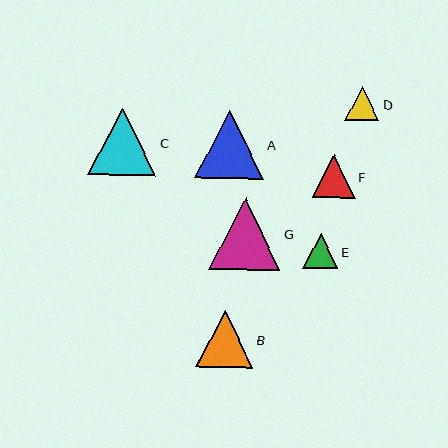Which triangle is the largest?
Triangle G is the largest with a size of approximately 71 pixels.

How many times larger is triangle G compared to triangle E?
Triangle G is approximately 2.1 times the size of triangle E.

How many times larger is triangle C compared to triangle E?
Triangle C is approximately 1.9 times the size of triangle E.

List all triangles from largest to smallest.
From largest to smallest: G, A, C, B, F, E, D.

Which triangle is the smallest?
Triangle D is the smallest with a size of approximately 34 pixels.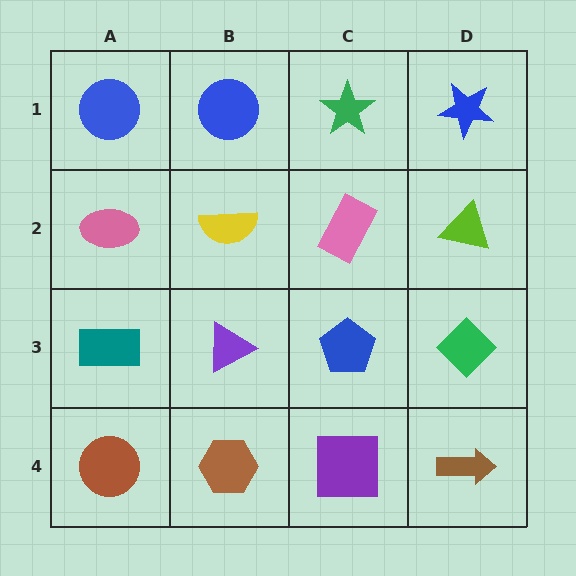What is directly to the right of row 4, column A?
A brown hexagon.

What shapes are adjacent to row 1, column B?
A yellow semicircle (row 2, column B), a blue circle (row 1, column A), a green star (row 1, column C).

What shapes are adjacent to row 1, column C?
A pink rectangle (row 2, column C), a blue circle (row 1, column B), a blue star (row 1, column D).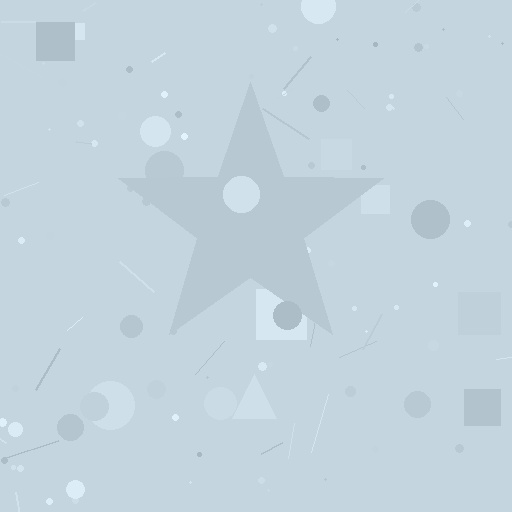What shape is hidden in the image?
A star is hidden in the image.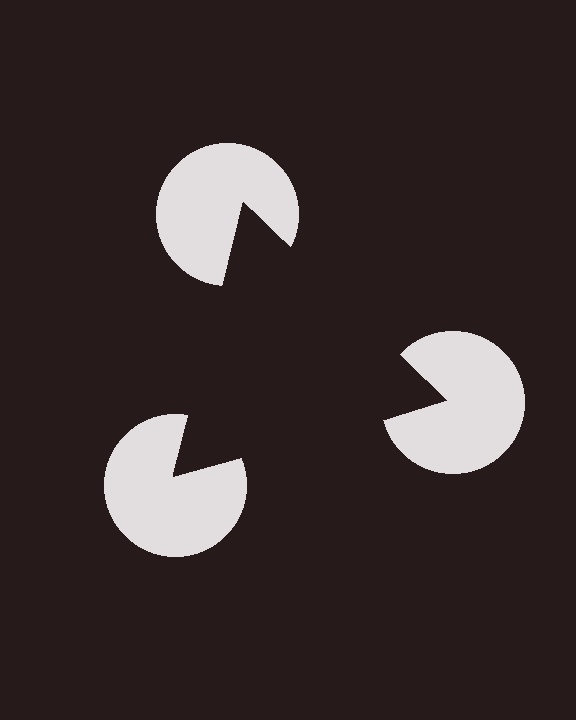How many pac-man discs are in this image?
There are 3 — one at each vertex of the illusory triangle.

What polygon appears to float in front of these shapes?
An illusory triangle — its edges are inferred from the aligned wedge cuts in the pac-man discs, not physically drawn.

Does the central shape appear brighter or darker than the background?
It typically appears slightly darker than the background, even though no actual brightness change is drawn.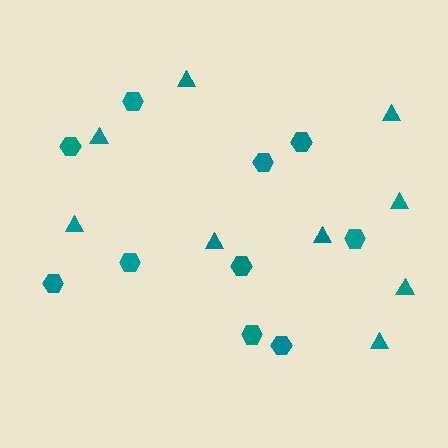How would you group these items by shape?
There are 2 groups: one group of triangles (9) and one group of hexagons (10).